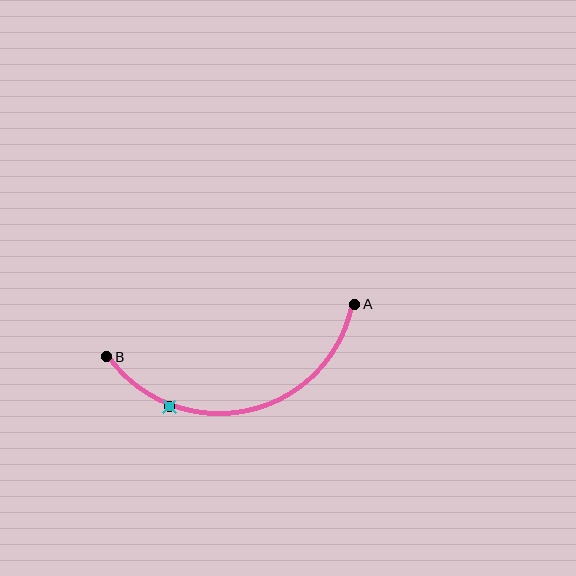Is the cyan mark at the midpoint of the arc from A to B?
No. The cyan mark lies on the arc but is closer to endpoint B. The arc midpoint would be at the point on the curve equidistant along the arc from both A and B.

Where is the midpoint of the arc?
The arc midpoint is the point on the curve farthest from the straight line joining A and B. It sits below that line.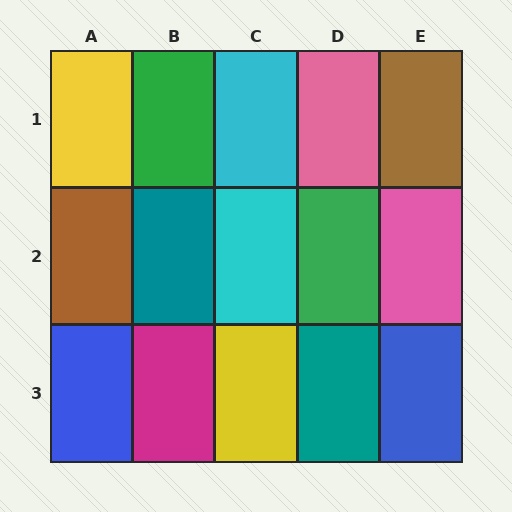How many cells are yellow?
2 cells are yellow.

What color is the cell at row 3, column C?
Yellow.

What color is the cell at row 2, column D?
Green.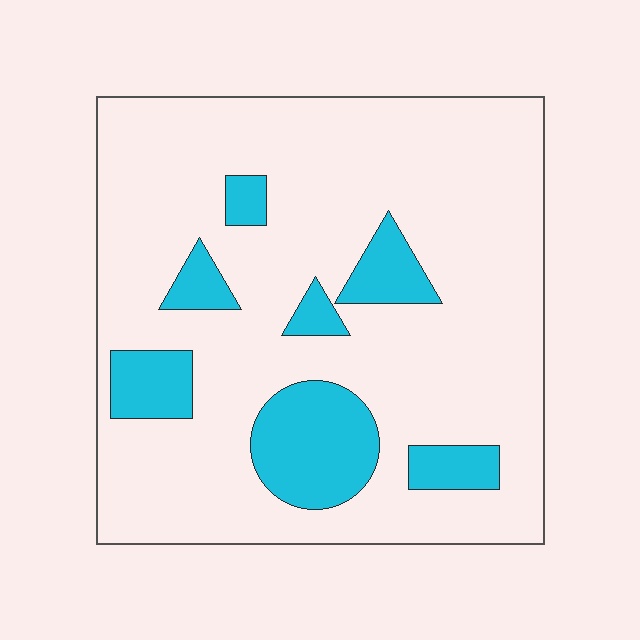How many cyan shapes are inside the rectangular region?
7.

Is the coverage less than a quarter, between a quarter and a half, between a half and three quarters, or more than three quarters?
Less than a quarter.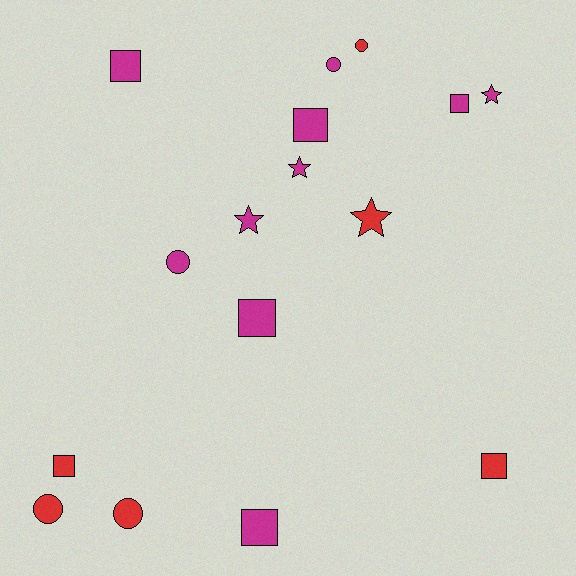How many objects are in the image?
There are 16 objects.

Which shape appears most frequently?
Square, with 7 objects.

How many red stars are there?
There is 1 red star.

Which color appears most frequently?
Magenta, with 10 objects.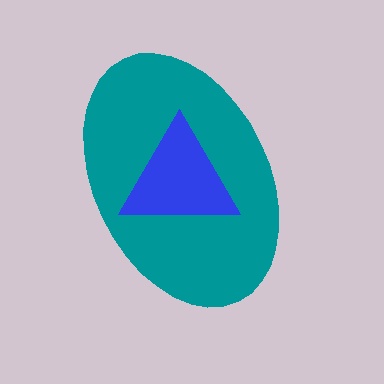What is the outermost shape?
The teal ellipse.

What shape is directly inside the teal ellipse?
The blue triangle.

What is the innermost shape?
The blue triangle.